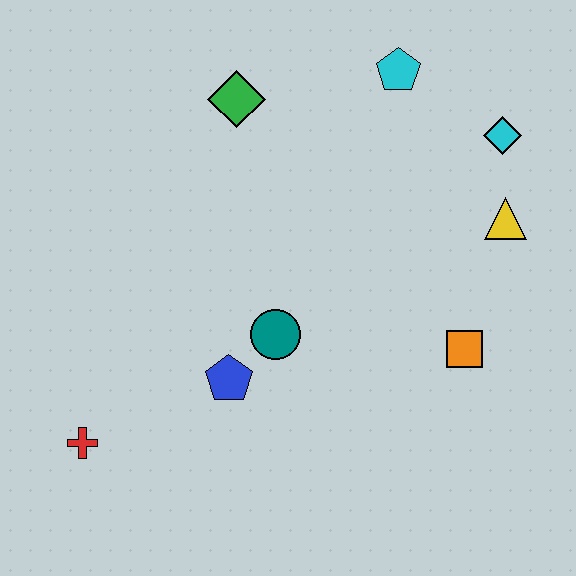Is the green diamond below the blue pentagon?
No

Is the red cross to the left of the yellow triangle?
Yes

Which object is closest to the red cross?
The blue pentagon is closest to the red cross.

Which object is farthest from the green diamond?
The red cross is farthest from the green diamond.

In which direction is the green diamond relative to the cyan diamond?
The green diamond is to the left of the cyan diamond.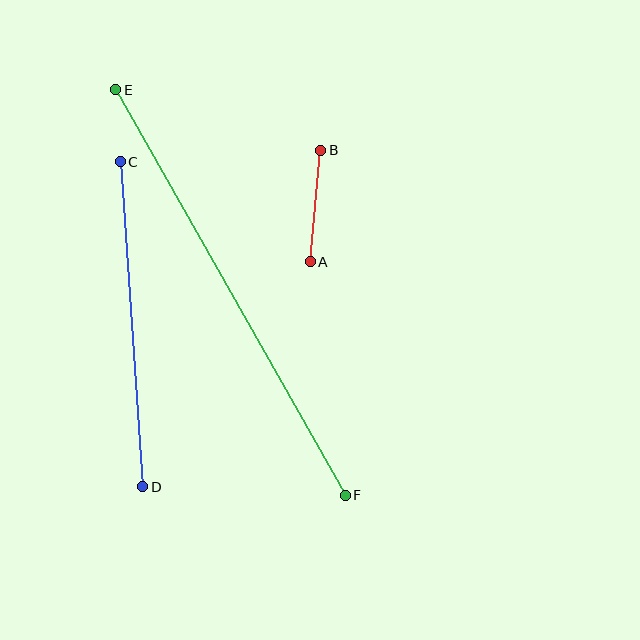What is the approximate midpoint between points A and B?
The midpoint is at approximately (316, 206) pixels.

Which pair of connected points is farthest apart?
Points E and F are farthest apart.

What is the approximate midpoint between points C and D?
The midpoint is at approximately (132, 324) pixels.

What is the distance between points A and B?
The distance is approximately 112 pixels.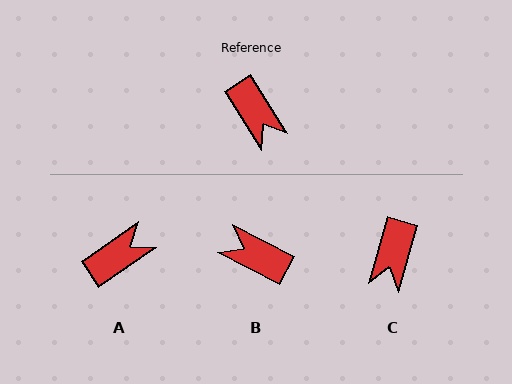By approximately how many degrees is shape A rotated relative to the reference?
Approximately 92 degrees counter-clockwise.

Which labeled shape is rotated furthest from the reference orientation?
B, about 150 degrees away.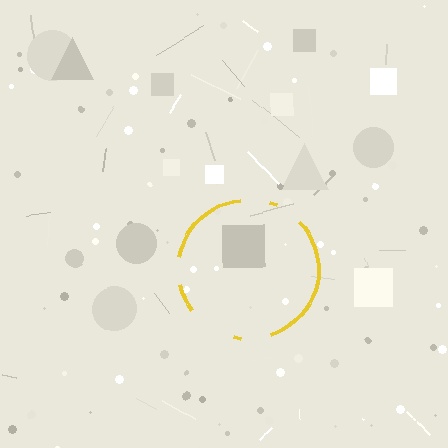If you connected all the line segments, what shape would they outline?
They would outline a circle.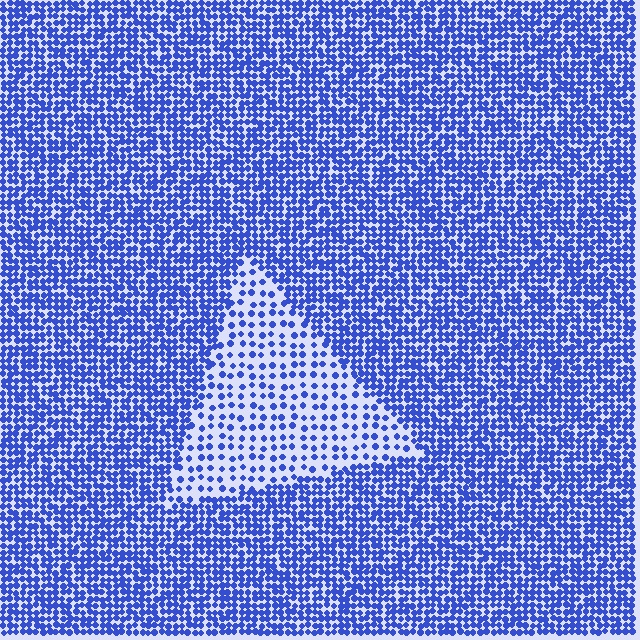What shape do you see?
I see a triangle.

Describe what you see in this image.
The image contains small blue elements arranged at two different densities. A triangle-shaped region is visible where the elements are less densely packed than the surrounding area.